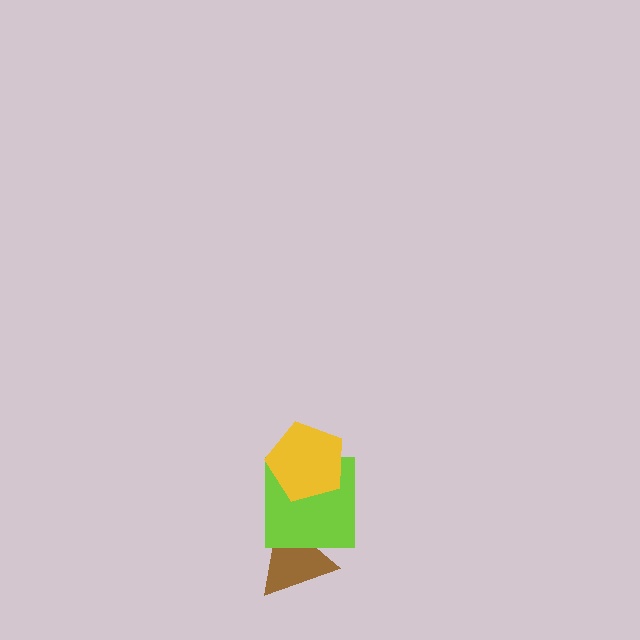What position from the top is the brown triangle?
The brown triangle is 3rd from the top.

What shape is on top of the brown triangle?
The lime square is on top of the brown triangle.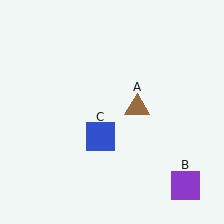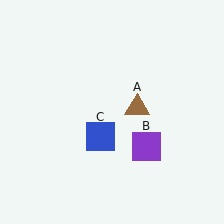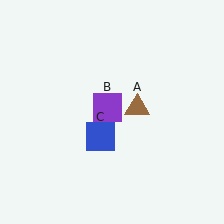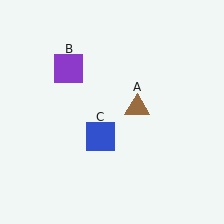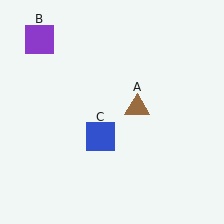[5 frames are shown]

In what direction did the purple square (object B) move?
The purple square (object B) moved up and to the left.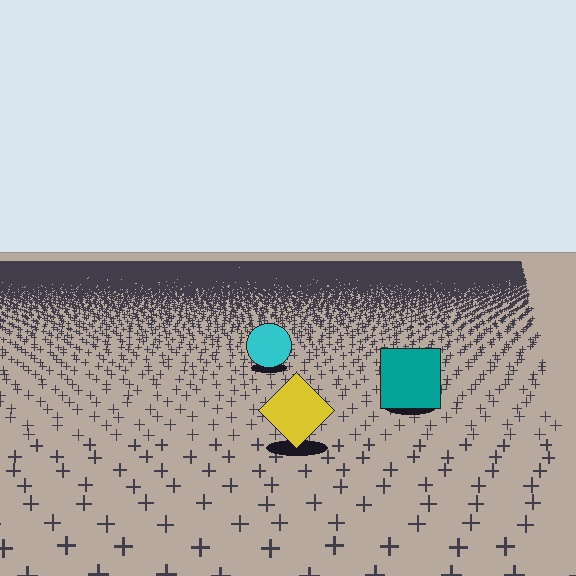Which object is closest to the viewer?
The yellow diamond is closest. The texture marks near it are larger and more spread out.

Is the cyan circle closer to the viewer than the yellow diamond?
No. The yellow diamond is closer — you can tell from the texture gradient: the ground texture is coarser near it.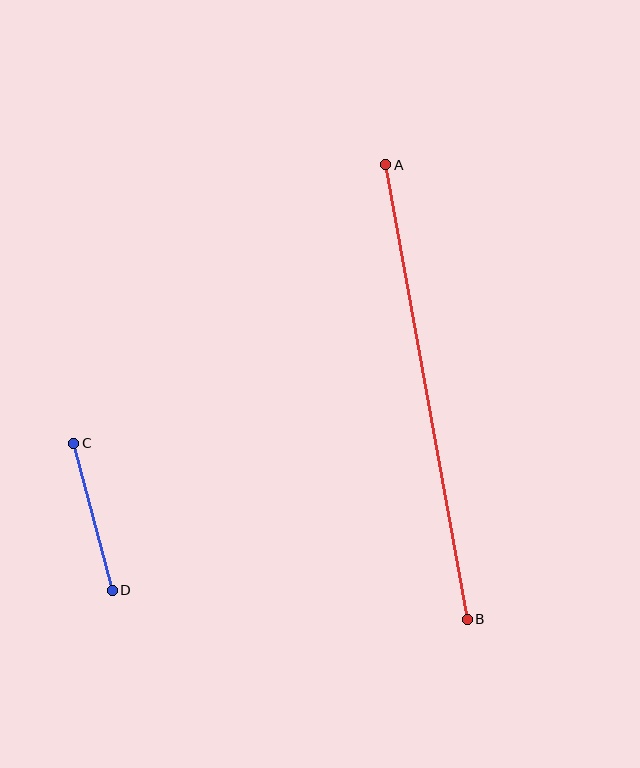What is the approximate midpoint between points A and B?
The midpoint is at approximately (426, 392) pixels.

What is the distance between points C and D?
The distance is approximately 152 pixels.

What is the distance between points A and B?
The distance is approximately 462 pixels.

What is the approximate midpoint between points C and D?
The midpoint is at approximately (93, 517) pixels.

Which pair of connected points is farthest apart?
Points A and B are farthest apart.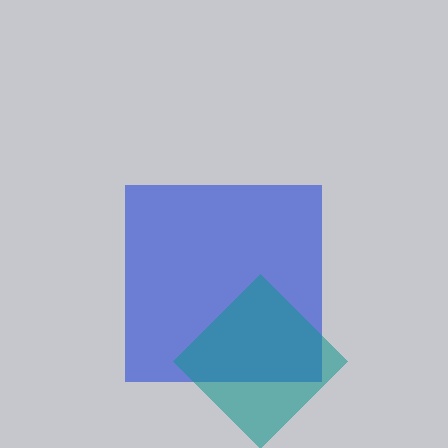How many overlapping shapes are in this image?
There are 2 overlapping shapes in the image.